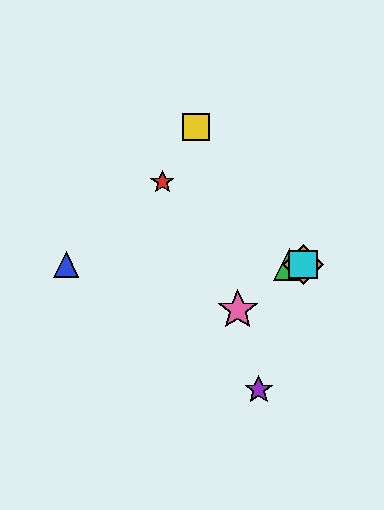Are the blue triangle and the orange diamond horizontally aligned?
Yes, both are at y≈264.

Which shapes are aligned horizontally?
The blue triangle, the green triangle, the orange diamond, the cyan square are aligned horizontally.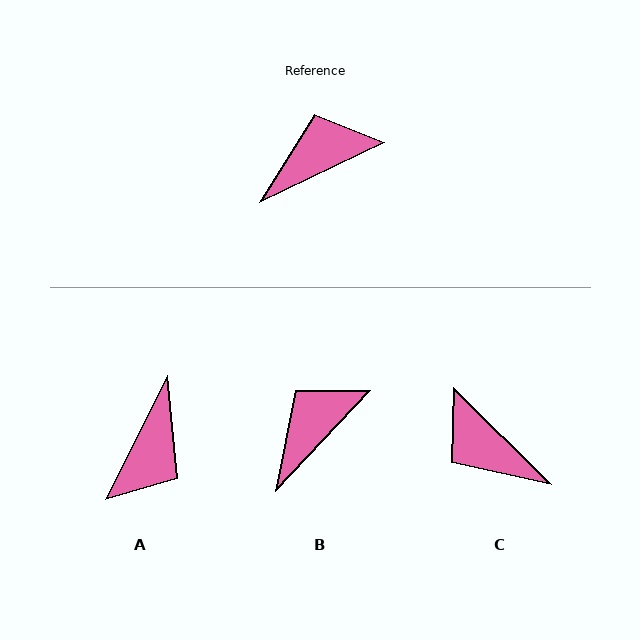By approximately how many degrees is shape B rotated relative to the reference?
Approximately 21 degrees counter-clockwise.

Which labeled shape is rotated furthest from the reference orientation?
A, about 142 degrees away.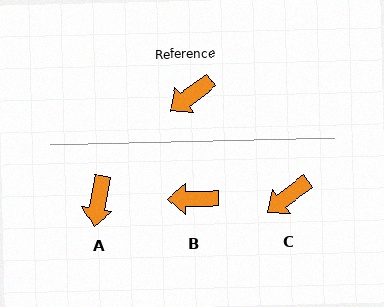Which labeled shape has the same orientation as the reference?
C.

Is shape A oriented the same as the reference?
No, it is off by about 42 degrees.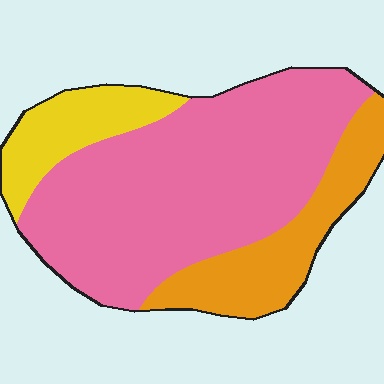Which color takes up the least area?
Yellow, at roughly 15%.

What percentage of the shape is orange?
Orange takes up less than a quarter of the shape.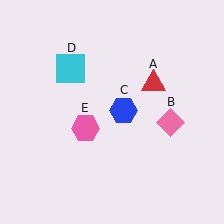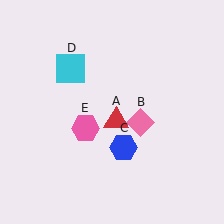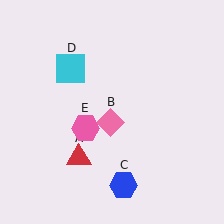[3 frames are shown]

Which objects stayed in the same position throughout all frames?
Cyan square (object D) and pink hexagon (object E) remained stationary.